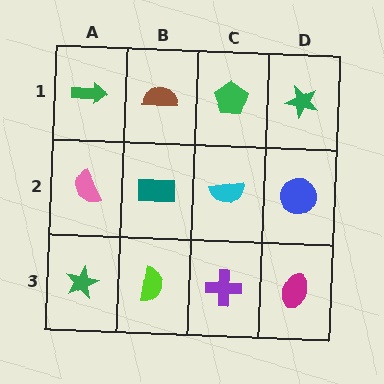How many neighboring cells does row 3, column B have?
3.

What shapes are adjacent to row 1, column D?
A blue circle (row 2, column D), a green pentagon (row 1, column C).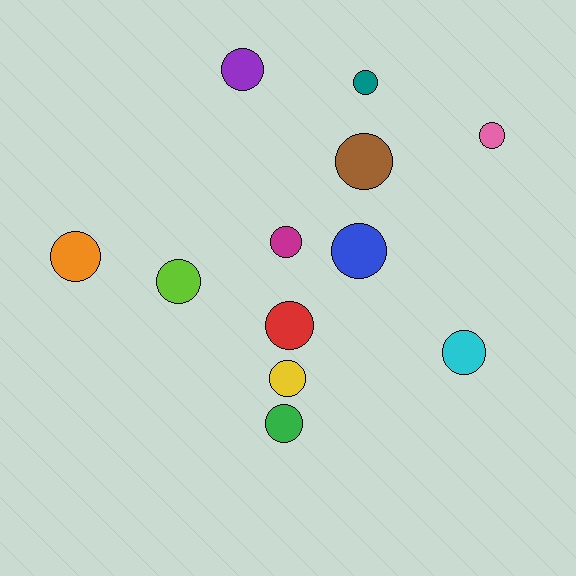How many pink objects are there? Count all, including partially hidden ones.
There is 1 pink object.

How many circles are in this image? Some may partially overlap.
There are 12 circles.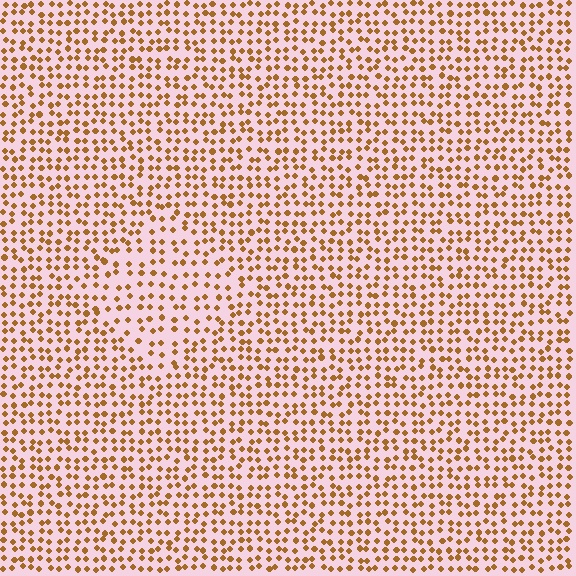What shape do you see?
I see a diamond.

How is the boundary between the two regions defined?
The boundary is defined by a change in element density (approximately 1.5x ratio). All elements are the same color, size, and shape.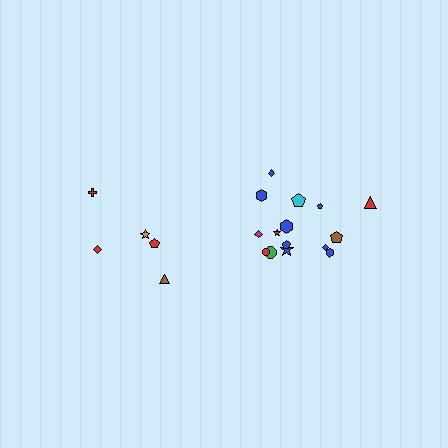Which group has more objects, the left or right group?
The right group.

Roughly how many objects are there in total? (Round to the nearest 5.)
Roughly 20 objects in total.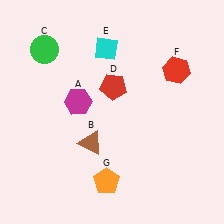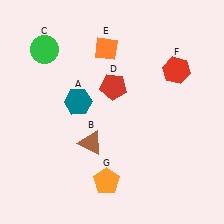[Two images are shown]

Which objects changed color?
A changed from magenta to teal. E changed from cyan to orange.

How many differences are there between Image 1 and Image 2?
There are 2 differences between the two images.